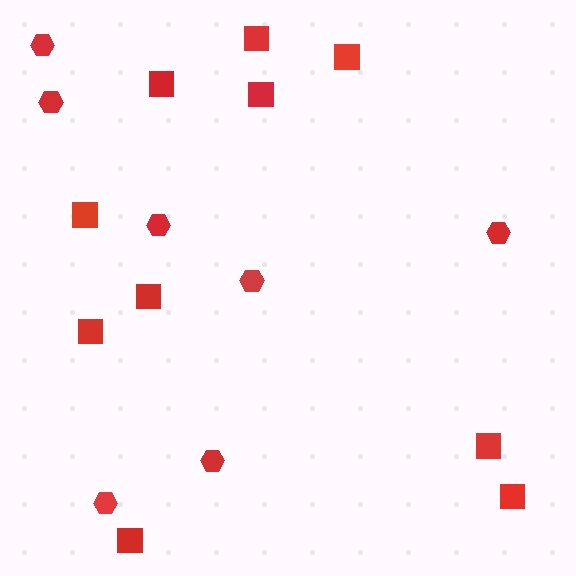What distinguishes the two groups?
There are 2 groups: one group of hexagons (7) and one group of squares (10).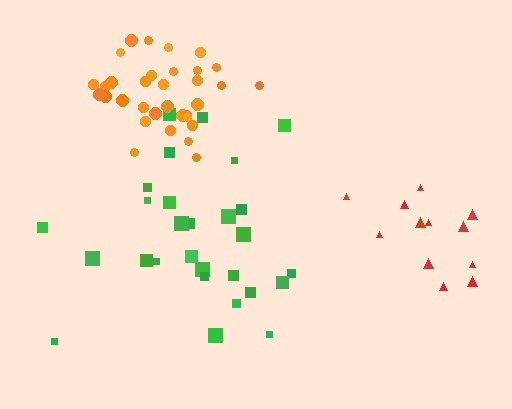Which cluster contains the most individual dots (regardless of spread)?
Orange (33).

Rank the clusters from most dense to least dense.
orange, green, red.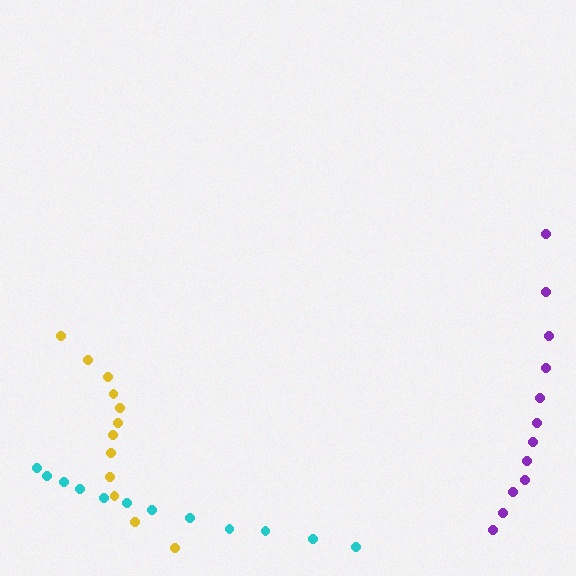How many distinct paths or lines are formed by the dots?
There are 3 distinct paths.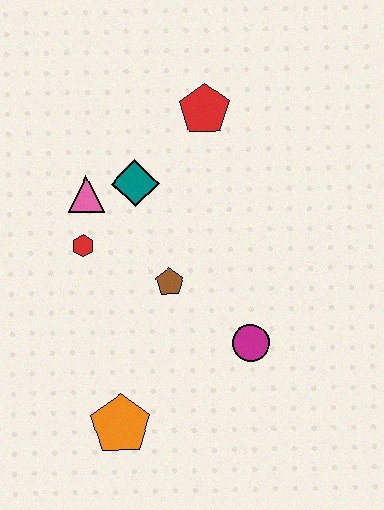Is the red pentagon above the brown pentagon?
Yes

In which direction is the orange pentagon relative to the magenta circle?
The orange pentagon is to the left of the magenta circle.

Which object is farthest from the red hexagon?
The magenta circle is farthest from the red hexagon.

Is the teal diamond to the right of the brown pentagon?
No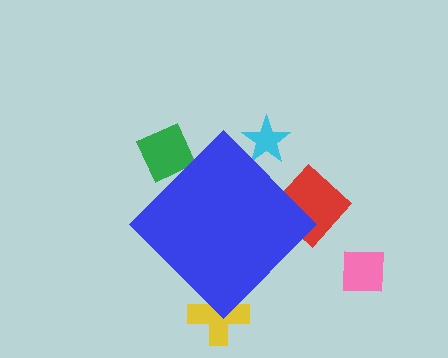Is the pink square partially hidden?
No, the pink square is fully visible.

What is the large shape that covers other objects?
A blue diamond.